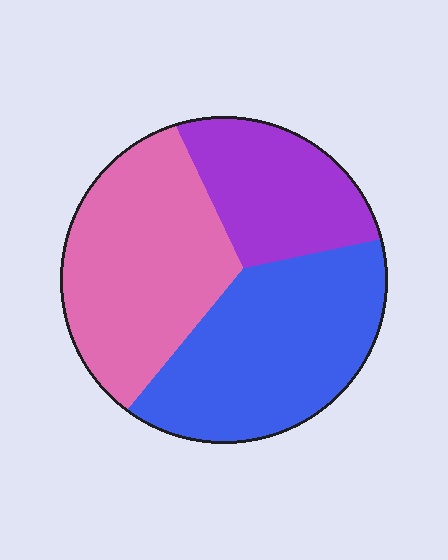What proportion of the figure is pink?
Pink covers 38% of the figure.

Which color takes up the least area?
Purple, at roughly 25%.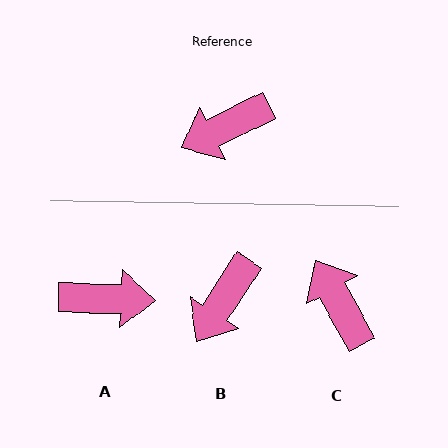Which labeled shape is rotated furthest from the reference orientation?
A, about 152 degrees away.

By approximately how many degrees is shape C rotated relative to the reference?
Approximately 88 degrees clockwise.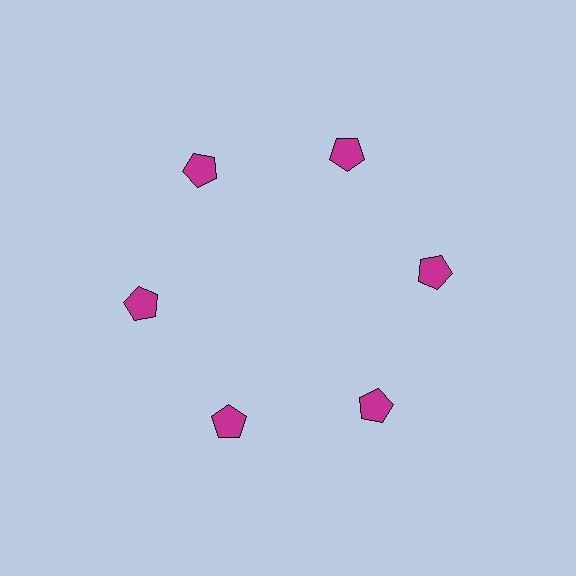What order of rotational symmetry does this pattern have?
This pattern has 6-fold rotational symmetry.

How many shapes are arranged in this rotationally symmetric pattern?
There are 6 shapes, arranged in 6 groups of 1.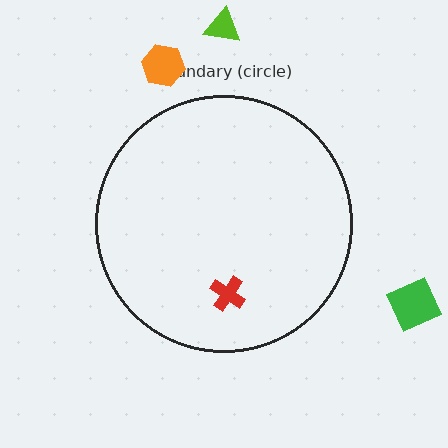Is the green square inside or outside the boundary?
Outside.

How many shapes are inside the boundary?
1 inside, 3 outside.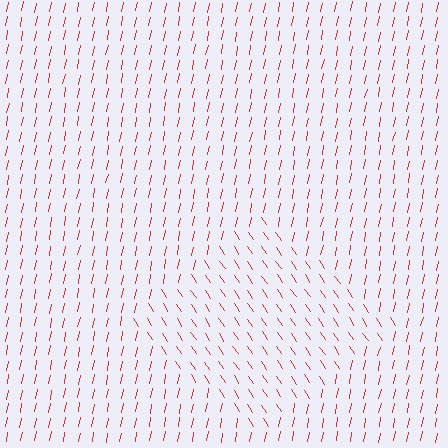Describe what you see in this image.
The image is filled with small red line segments. A diamond region in the image has lines oriented differently from the surrounding lines, creating a visible texture boundary.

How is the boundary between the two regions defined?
The boundary is defined purely by a change in line orientation (approximately 45 degrees difference). All lines are the same color and thickness.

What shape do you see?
I see a diamond.